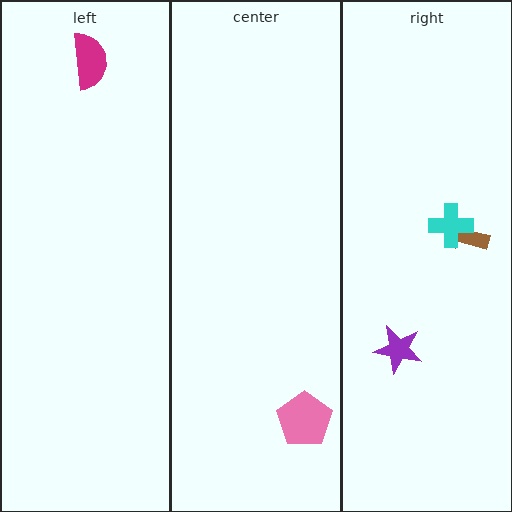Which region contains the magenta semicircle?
The left region.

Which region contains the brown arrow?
The right region.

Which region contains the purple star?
The right region.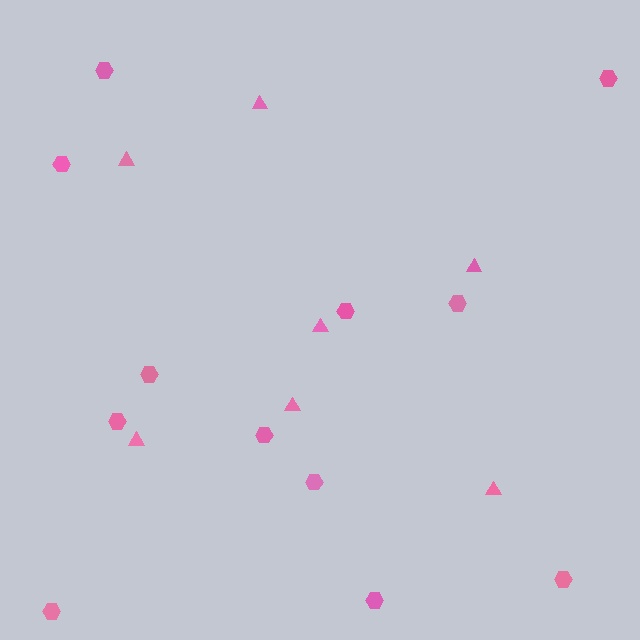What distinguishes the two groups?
There are 2 groups: one group of triangles (7) and one group of hexagons (12).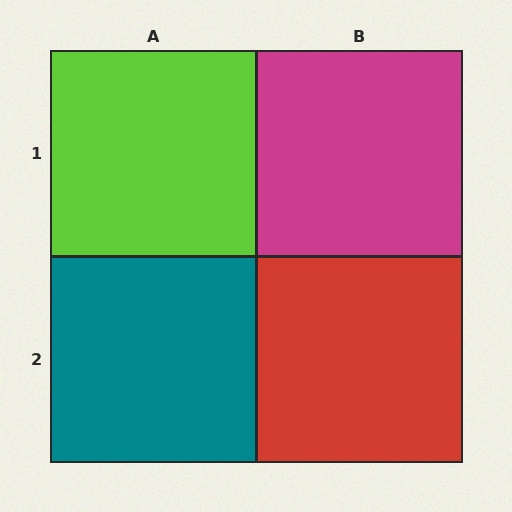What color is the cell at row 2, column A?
Teal.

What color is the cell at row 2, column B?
Red.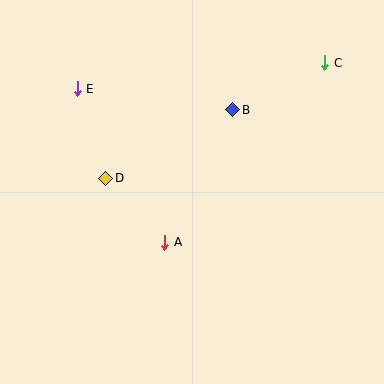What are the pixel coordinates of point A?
Point A is at (165, 242).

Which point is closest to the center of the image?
Point A at (165, 242) is closest to the center.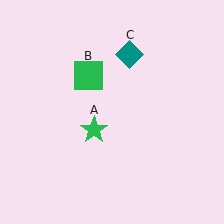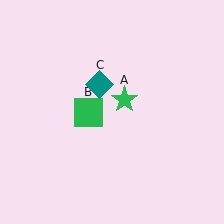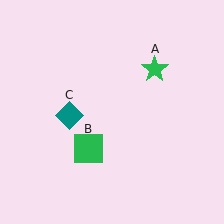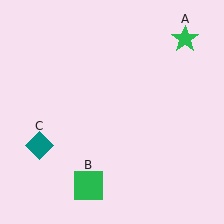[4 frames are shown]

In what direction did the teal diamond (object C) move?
The teal diamond (object C) moved down and to the left.